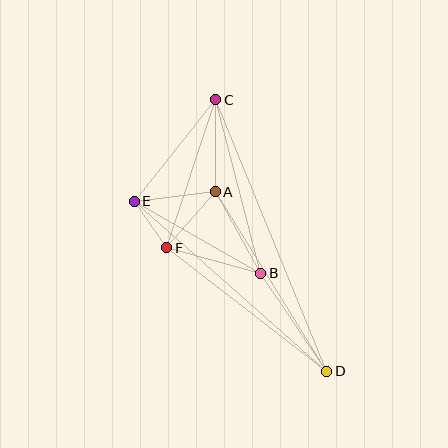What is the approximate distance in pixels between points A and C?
The distance between A and C is approximately 92 pixels.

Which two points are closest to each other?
Points E and F are closest to each other.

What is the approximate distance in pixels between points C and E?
The distance between C and E is approximately 130 pixels.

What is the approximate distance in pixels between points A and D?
The distance between A and D is approximately 211 pixels.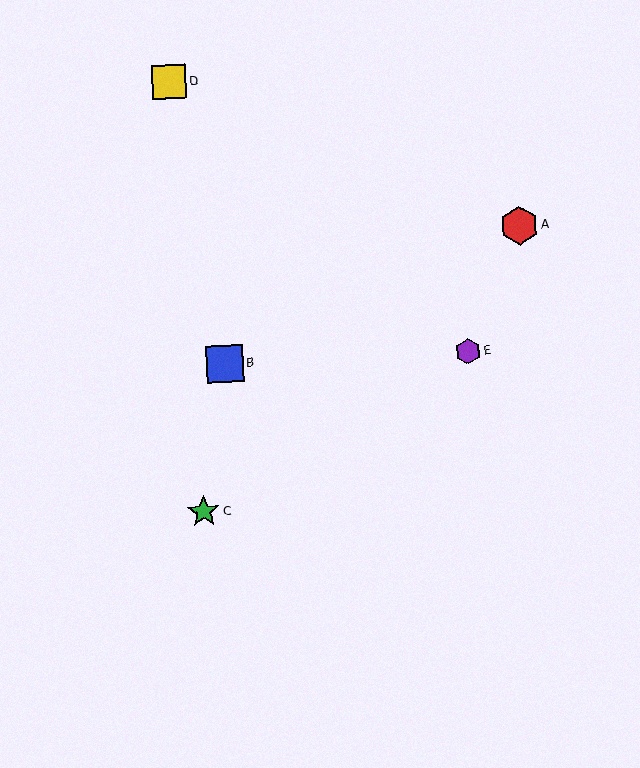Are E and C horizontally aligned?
No, E is at y≈351 and C is at y≈512.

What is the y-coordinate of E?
Object E is at y≈351.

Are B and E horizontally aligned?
Yes, both are at y≈364.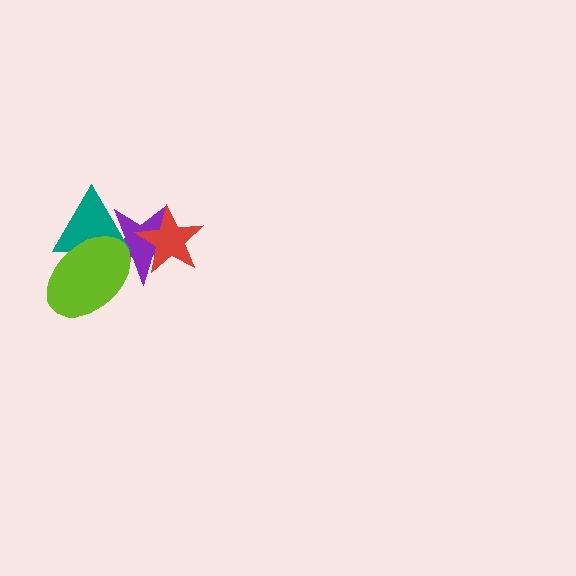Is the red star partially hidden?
No, no other shape covers it.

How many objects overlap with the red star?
1 object overlaps with the red star.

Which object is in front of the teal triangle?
The lime ellipse is in front of the teal triangle.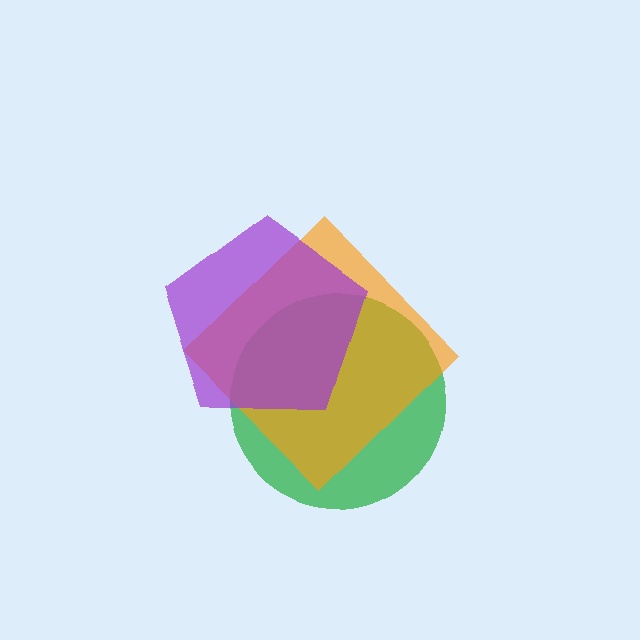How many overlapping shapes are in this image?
There are 3 overlapping shapes in the image.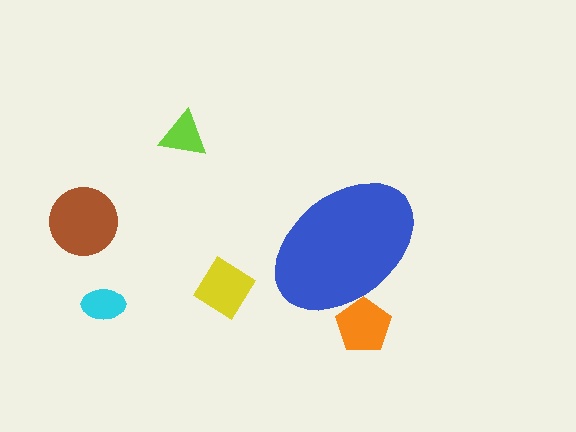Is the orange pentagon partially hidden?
Yes, the orange pentagon is partially hidden behind the blue ellipse.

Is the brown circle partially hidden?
No, the brown circle is fully visible.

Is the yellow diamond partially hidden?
No, the yellow diamond is fully visible.